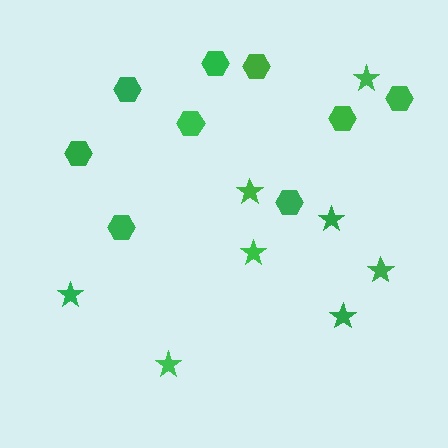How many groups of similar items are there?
There are 2 groups: one group of stars (8) and one group of hexagons (9).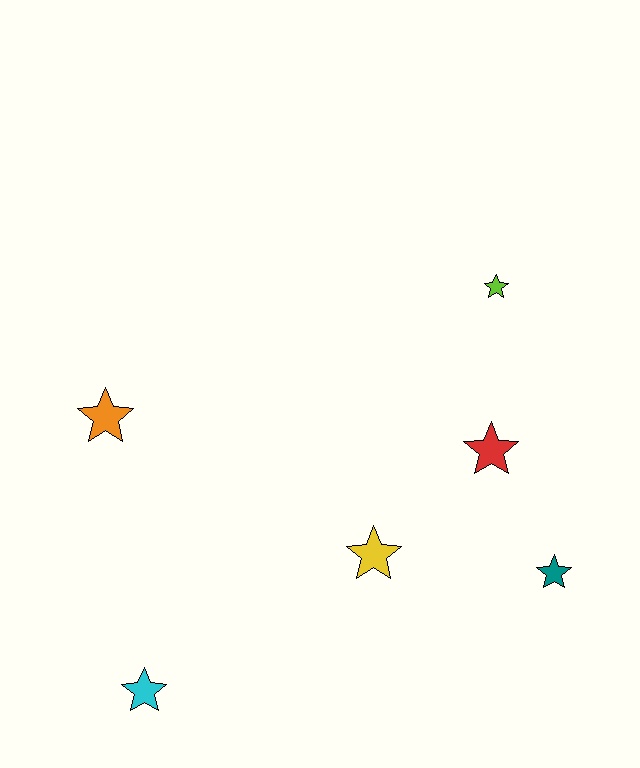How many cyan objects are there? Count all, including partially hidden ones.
There is 1 cyan object.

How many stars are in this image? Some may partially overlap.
There are 6 stars.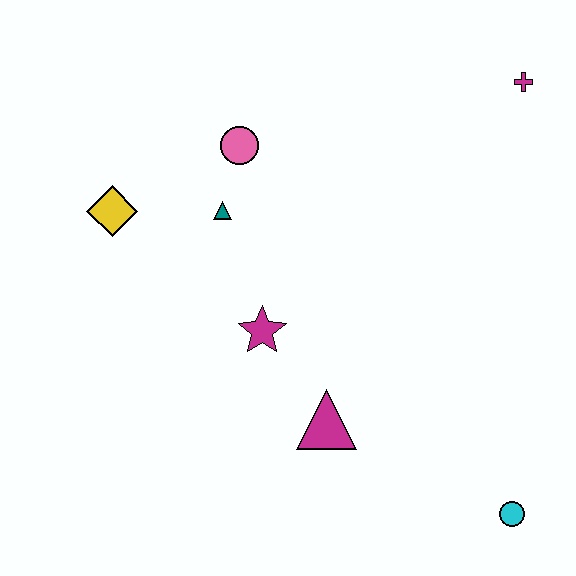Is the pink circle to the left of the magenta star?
Yes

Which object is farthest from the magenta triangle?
The magenta cross is farthest from the magenta triangle.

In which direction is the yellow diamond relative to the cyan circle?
The yellow diamond is to the left of the cyan circle.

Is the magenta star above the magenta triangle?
Yes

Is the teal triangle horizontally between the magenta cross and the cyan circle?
No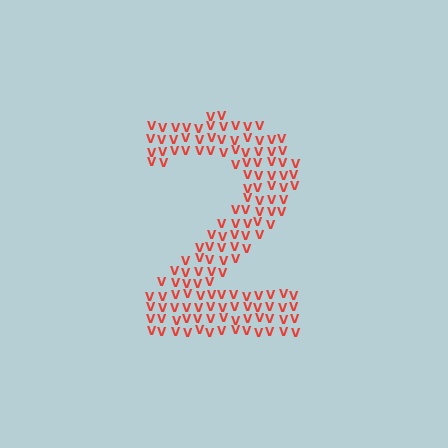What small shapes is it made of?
It is made of small letter V's.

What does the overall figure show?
The overall figure shows the digit 2.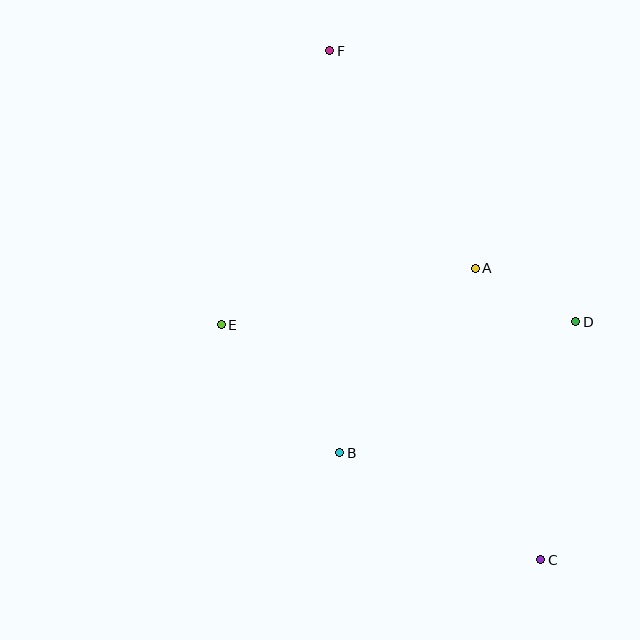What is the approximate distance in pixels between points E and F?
The distance between E and F is approximately 295 pixels.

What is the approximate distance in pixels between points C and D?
The distance between C and D is approximately 241 pixels.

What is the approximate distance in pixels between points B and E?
The distance between B and E is approximately 174 pixels.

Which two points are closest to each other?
Points A and D are closest to each other.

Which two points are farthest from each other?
Points C and F are farthest from each other.